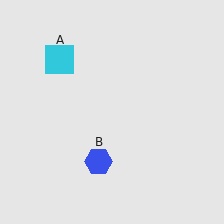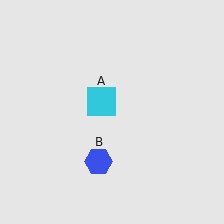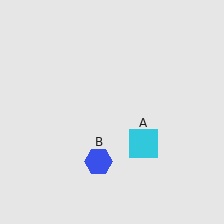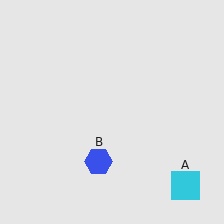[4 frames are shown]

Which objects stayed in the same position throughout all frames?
Blue hexagon (object B) remained stationary.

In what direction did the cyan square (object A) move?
The cyan square (object A) moved down and to the right.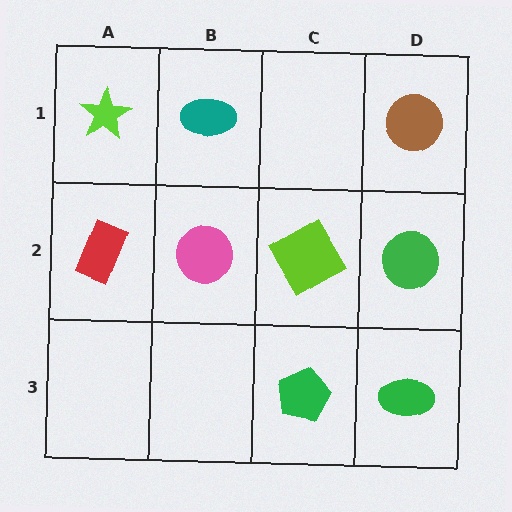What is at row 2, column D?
A green circle.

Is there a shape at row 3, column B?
No, that cell is empty.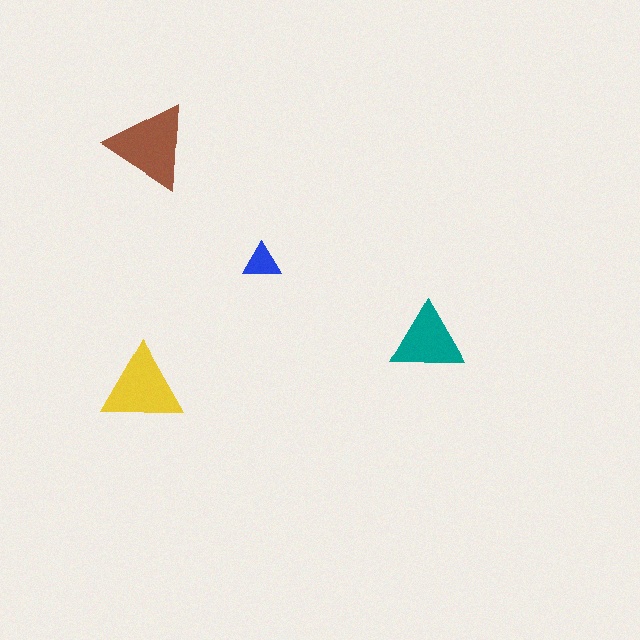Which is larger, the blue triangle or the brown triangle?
The brown one.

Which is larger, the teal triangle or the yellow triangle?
The yellow one.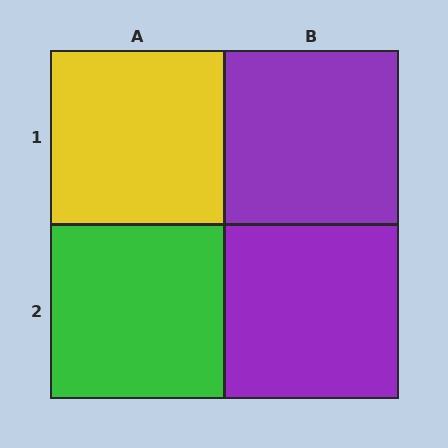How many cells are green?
1 cell is green.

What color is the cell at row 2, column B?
Purple.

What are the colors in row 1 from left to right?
Yellow, purple.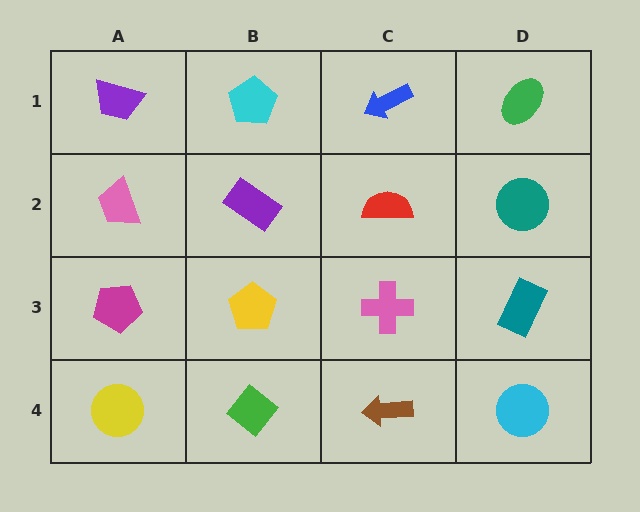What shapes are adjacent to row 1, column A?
A pink trapezoid (row 2, column A), a cyan pentagon (row 1, column B).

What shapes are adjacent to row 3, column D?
A teal circle (row 2, column D), a cyan circle (row 4, column D), a pink cross (row 3, column C).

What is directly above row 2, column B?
A cyan pentagon.